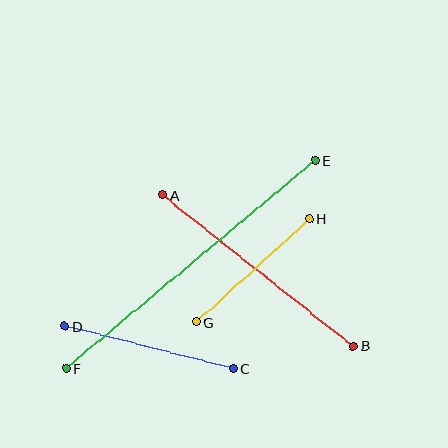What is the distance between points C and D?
The distance is approximately 174 pixels.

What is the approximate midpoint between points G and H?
The midpoint is at approximately (253, 270) pixels.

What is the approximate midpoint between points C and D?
The midpoint is at approximately (149, 347) pixels.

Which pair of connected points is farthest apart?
Points E and F are farthest apart.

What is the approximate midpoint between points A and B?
The midpoint is at approximately (258, 270) pixels.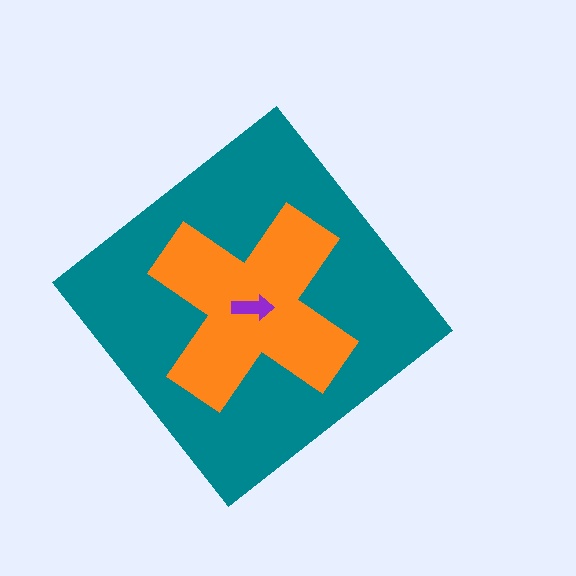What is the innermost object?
The purple arrow.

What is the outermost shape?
The teal diamond.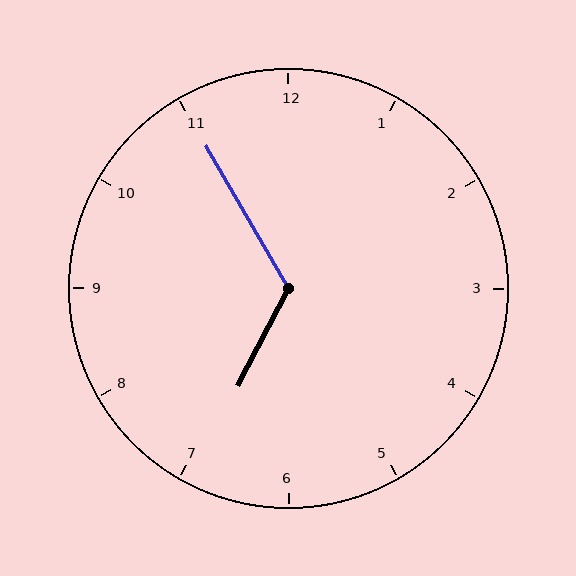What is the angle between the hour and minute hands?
Approximately 122 degrees.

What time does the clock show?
6:55.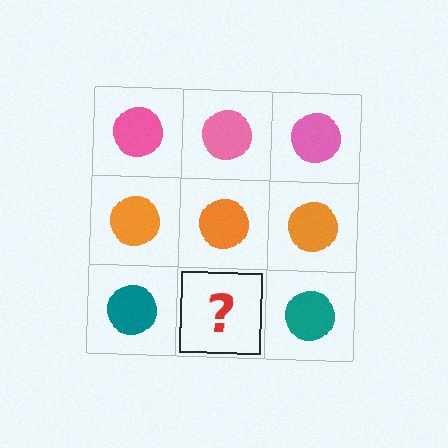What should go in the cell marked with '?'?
The missing cell should contain a teal circle.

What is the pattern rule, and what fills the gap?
The rule is that each row has a consistent color. The gap should be filled with a teal circle.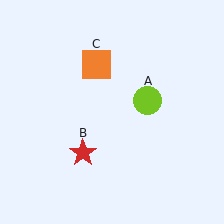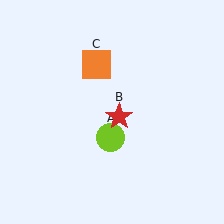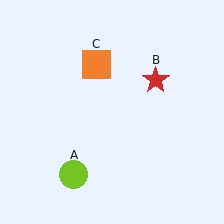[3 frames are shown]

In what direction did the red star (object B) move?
The red star (object B) moved up and to the right.